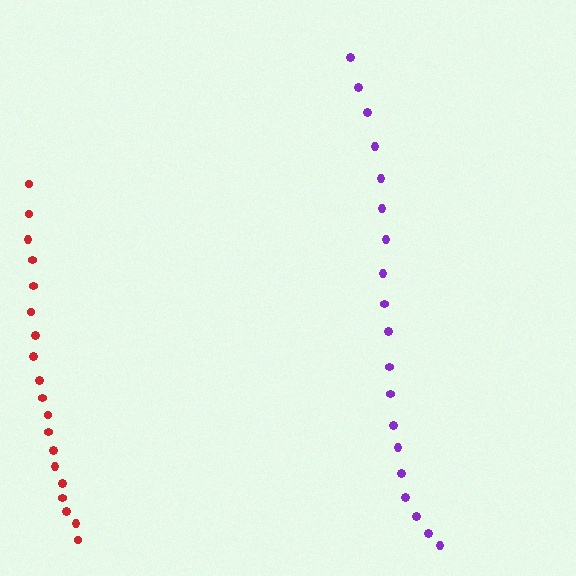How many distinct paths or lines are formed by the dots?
There are 2 distinct paths.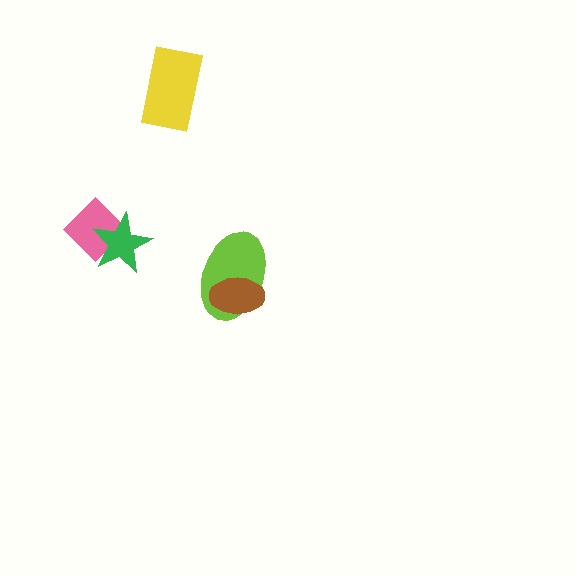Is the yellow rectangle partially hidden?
No, no other shape covers it.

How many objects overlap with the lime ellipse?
1 object overlaps with the lime ellipse.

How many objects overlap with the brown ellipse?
1 object overlaps with the brown ellipse.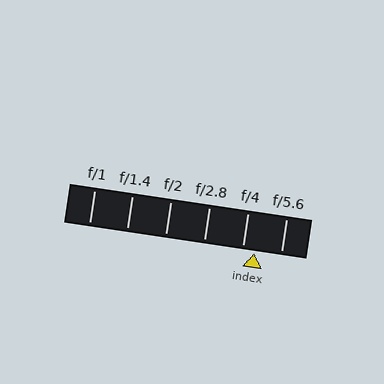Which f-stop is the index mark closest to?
The index mark is closest to f/4.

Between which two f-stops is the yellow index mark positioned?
The index mark is between f/4 and f/5.6.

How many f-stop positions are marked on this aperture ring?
There are 6 f-stop positions marked.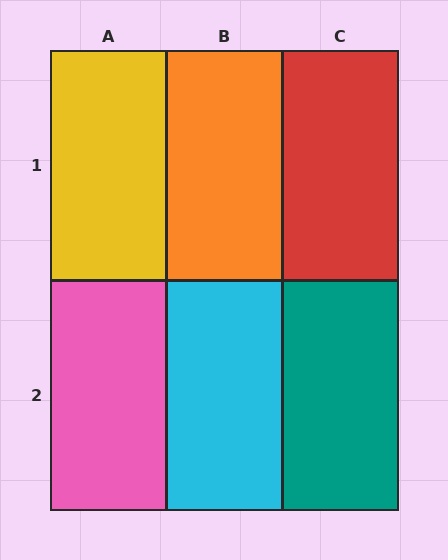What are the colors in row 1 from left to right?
Yellow, orange, red.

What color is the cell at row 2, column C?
Teal.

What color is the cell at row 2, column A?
Pink.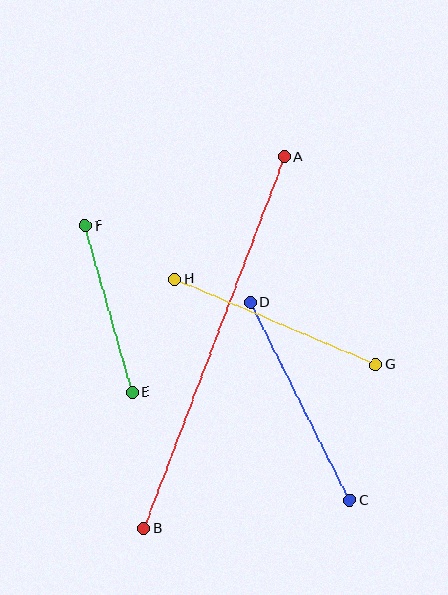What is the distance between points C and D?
The distance is approximately 221 pixels.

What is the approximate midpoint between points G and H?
The midpoint is at approximately (275, 322) pixels.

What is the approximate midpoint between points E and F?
The midpoint is at approximately (109, 309) pixels.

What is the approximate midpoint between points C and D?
The midpoint is at approximately (300, 401) pixels.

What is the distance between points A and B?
The distance is approximately 397 pixels.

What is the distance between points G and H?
The distance is approximately 218 pixels.